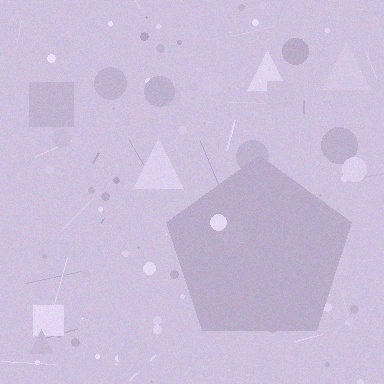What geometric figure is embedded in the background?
A pentagon is embedded in the background.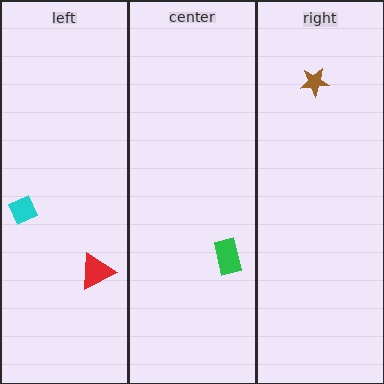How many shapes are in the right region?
1.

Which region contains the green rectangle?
The center region.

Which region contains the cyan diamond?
The left region.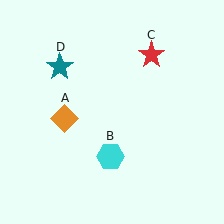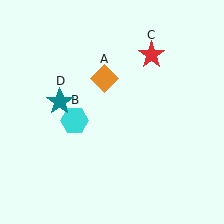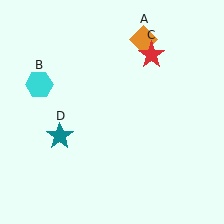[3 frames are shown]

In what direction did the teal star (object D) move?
The teal star (object D) moved down.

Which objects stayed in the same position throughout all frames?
Red star (object C) remained stationary.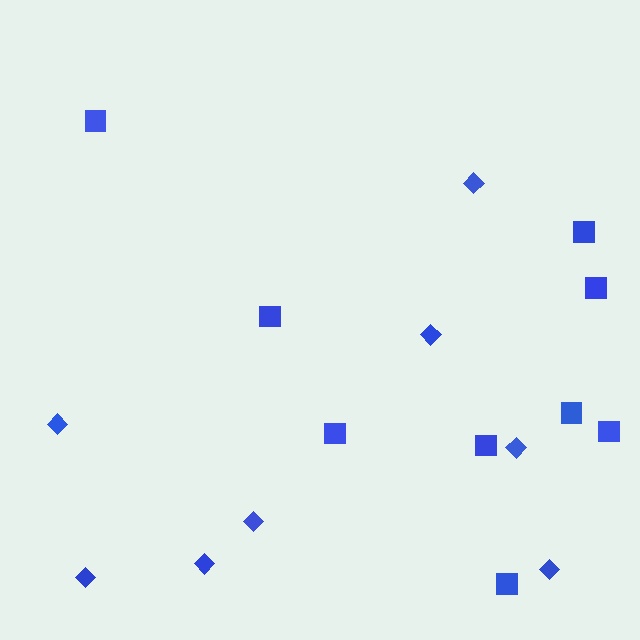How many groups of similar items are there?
There are 2 groups: one group of squares (9) and one group of diamonds (8).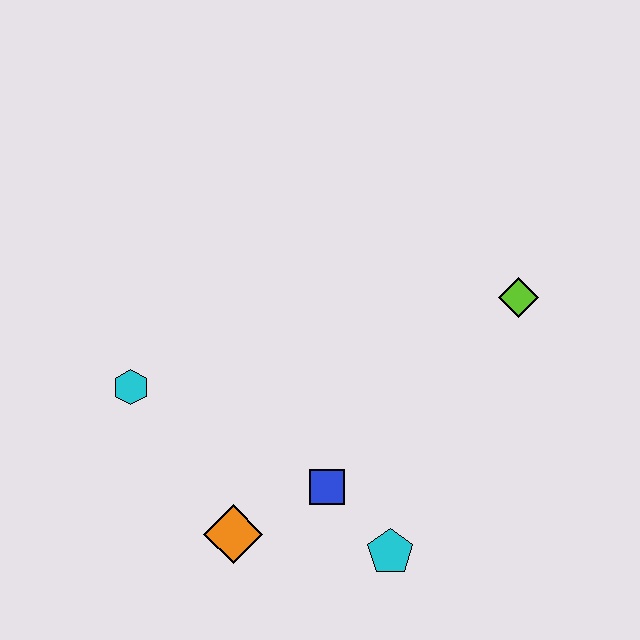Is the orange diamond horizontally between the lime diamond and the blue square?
No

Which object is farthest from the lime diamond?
The cyan hexagon is farthest from the lime diamond.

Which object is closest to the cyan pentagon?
The blue square is closest to the cyan pentagon.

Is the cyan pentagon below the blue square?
Yes